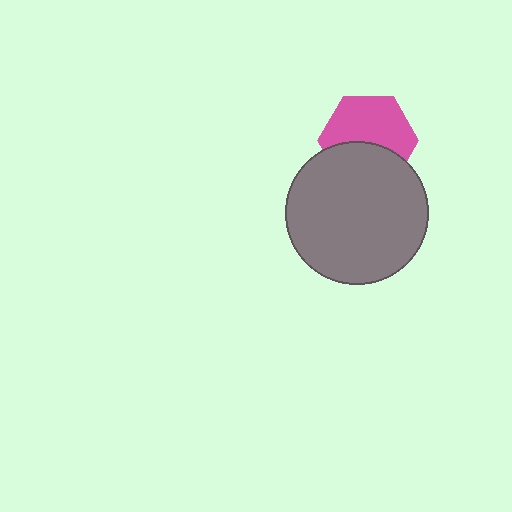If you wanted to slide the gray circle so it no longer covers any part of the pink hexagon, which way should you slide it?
Slide it down — that is the most direct way to separate the two shapes.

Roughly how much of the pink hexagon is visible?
About half of it is visible (roughly 59%).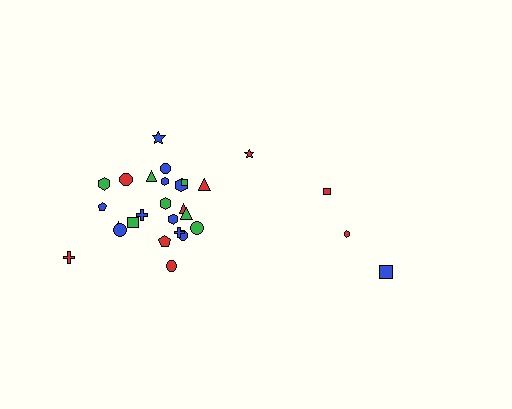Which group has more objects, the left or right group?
The left group.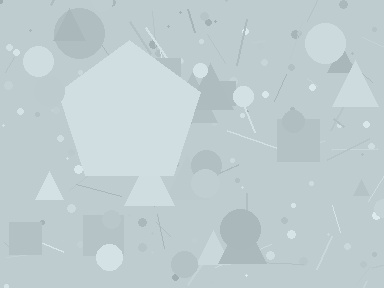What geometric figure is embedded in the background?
A pentagon is embedded in the background.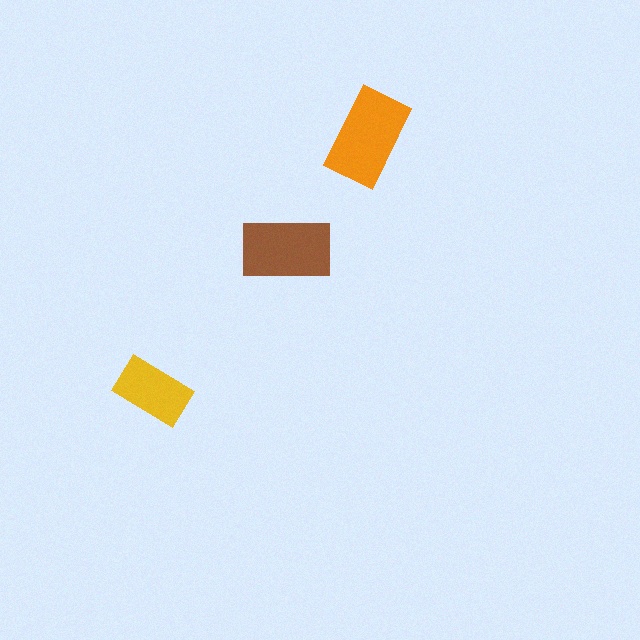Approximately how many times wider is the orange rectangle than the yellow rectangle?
About 1.5 times wider.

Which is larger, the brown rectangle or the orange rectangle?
The orange one.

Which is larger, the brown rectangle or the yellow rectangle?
The brown one.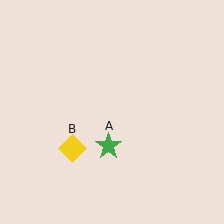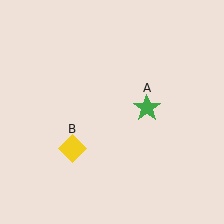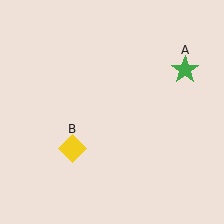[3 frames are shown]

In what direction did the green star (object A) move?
The green star (object A) moved up and to the right.